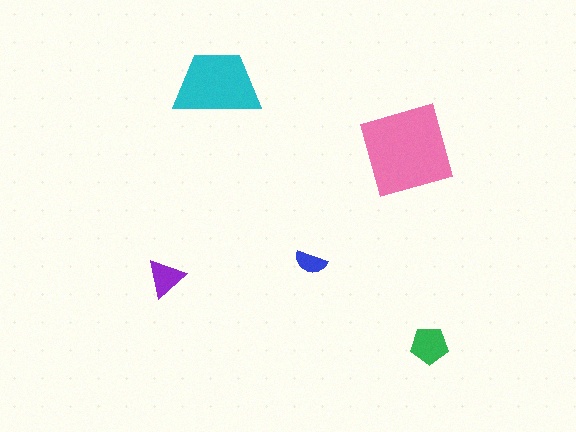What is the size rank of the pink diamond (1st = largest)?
1st.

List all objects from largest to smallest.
The pink diamond, the cyan trapezoid, the green pentagon, the purple triangle, the blue semicircle.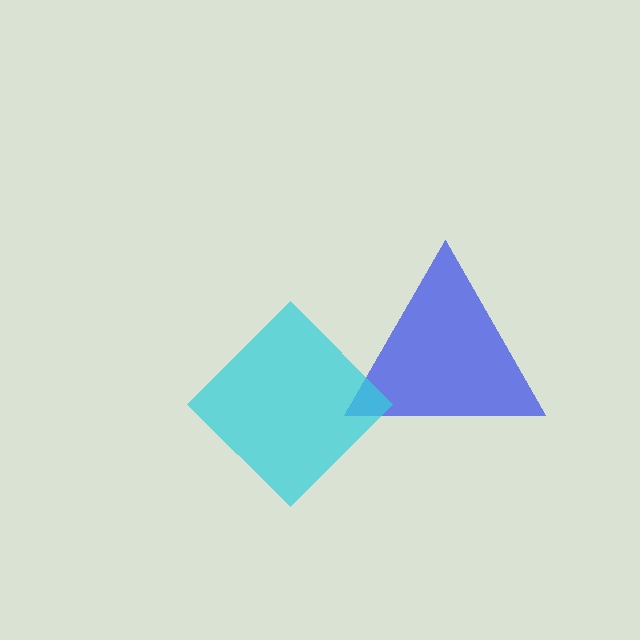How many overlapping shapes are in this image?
There are 2 overlapping shapes in the image.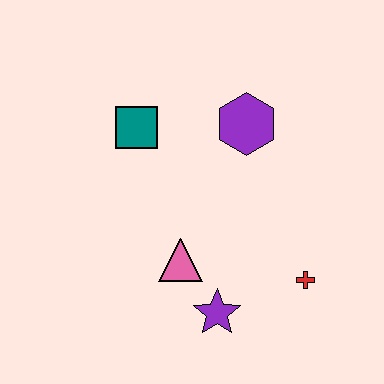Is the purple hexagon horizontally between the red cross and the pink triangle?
Yes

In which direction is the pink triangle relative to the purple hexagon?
The pink triangle is below the purple hexagon.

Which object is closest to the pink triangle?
The purple star is closest to the pink triangle.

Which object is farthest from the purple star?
The teal square is farthest from the purple star.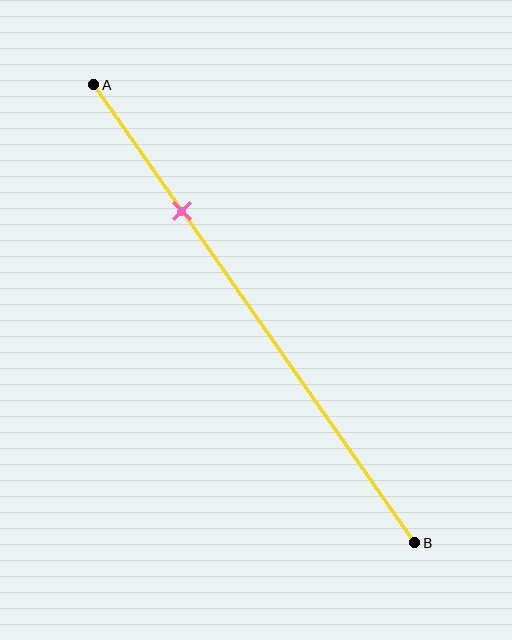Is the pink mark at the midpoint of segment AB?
No, the mark is at about 30% from A, not at the 50% midpoint.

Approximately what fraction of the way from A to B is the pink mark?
The pink mark is approximately 30% of the way from A to B.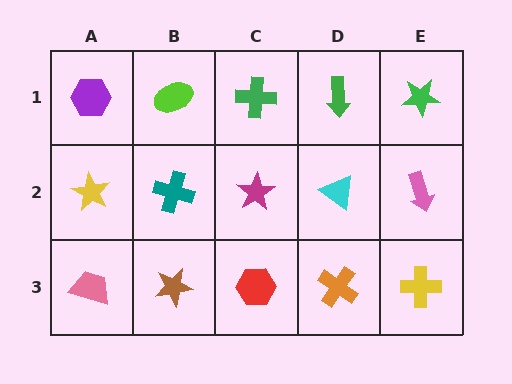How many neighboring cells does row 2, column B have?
4.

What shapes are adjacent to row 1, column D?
A cyan triangle (row 2, column D), a green cross (row 1, column C), a green star (row 1, column E).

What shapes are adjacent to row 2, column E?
A green star (row 1, column E), a yellow cross (row 3, column E), a cyan triangle (row 2, column D).